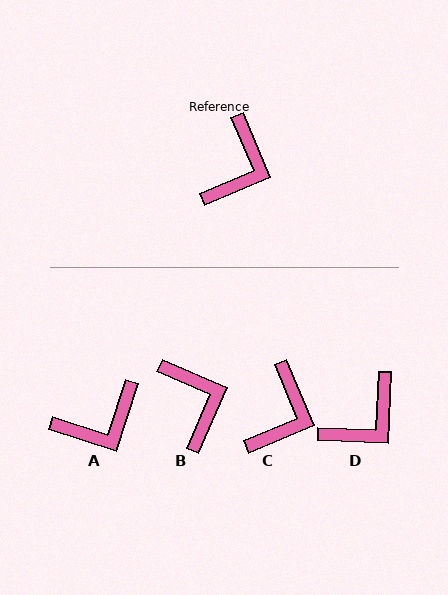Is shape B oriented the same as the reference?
No, it is off by about 44 degrees.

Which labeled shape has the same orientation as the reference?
C.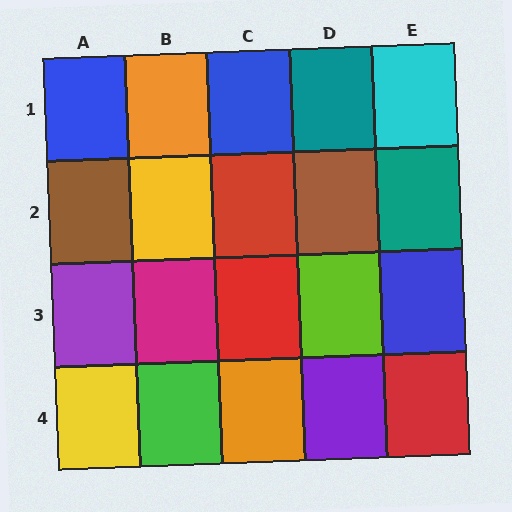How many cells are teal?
2 cells are teal.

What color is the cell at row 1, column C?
Blue.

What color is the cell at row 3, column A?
Purple.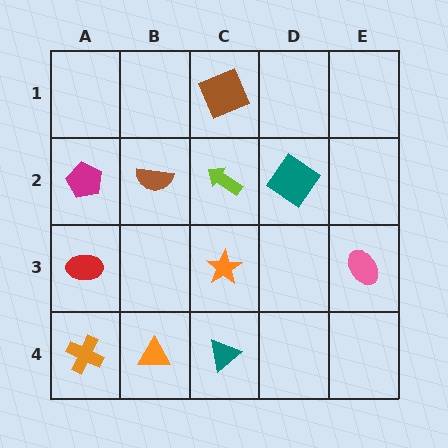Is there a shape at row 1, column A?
No, that cell is empty.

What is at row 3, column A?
A red ellipse.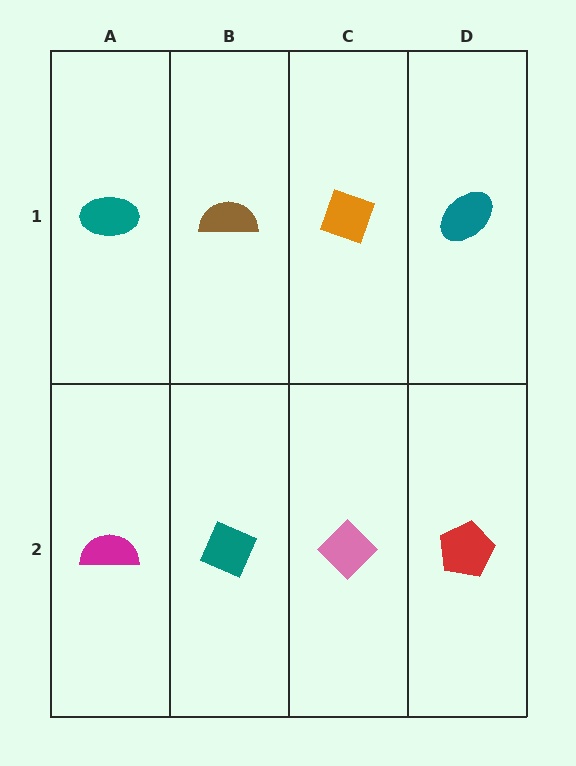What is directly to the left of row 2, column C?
A teal diamond.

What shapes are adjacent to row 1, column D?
A red pentagon (row 2, column D), an orange diamond (row 1, column C).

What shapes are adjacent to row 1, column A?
A magenta semicircle (row 2, column A), a brown semicircle (row 1, column B).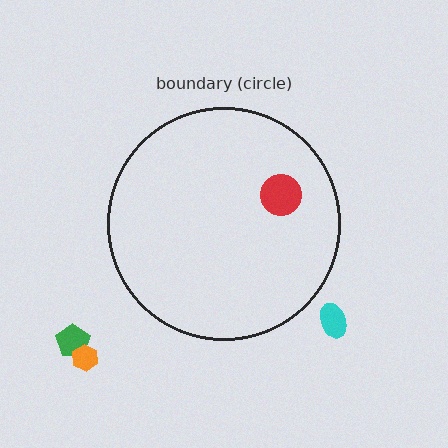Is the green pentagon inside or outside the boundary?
Outside.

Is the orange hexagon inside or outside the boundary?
Outside.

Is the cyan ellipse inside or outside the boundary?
Outside.